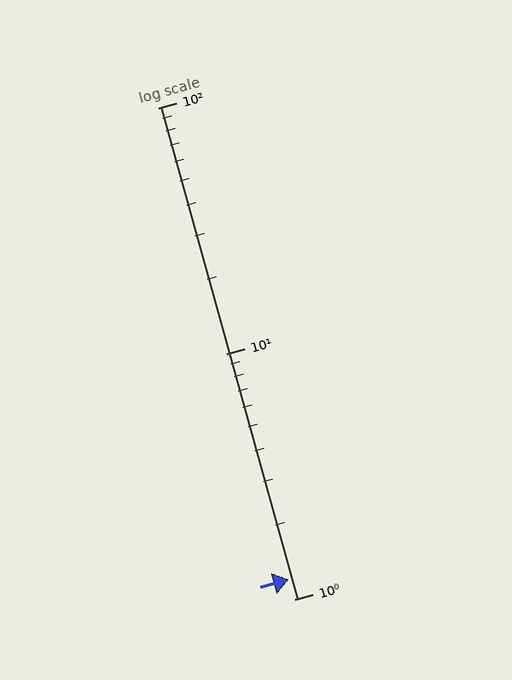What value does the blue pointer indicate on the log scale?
The pointer indicates approximately 1.2.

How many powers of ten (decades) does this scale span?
The scale spans 2 decades, from 1 to 100.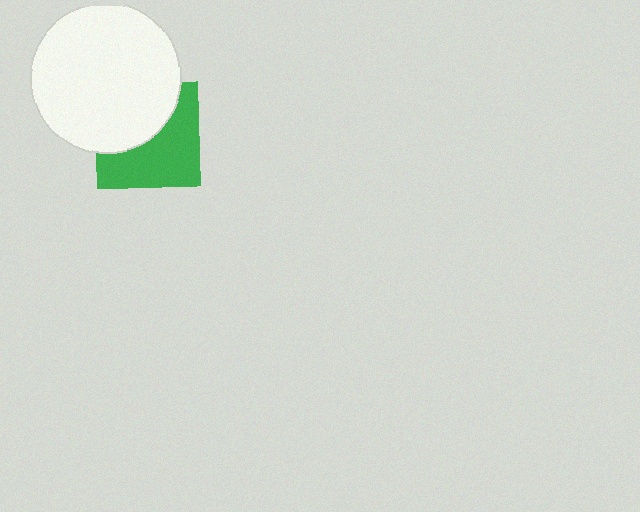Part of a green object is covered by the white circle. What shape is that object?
It is a square.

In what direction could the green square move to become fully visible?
The green square could move down. That would shift it out from behind the white circle entirely.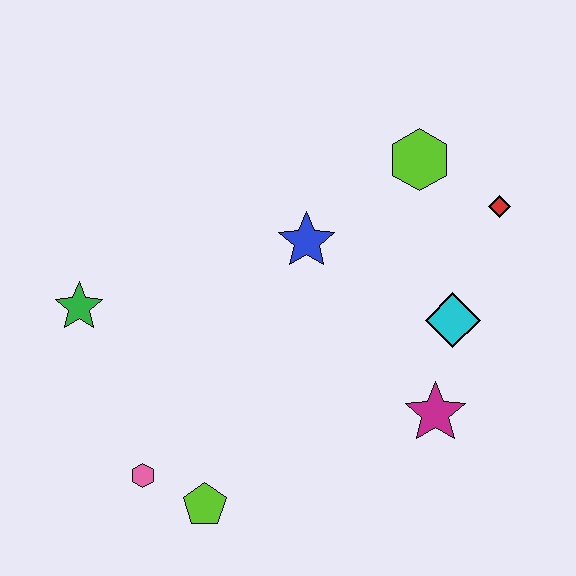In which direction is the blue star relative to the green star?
The blue star is to the right of the green star.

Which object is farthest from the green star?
The red diamond is farthest from the green star.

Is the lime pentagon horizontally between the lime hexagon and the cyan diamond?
No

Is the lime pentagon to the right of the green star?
Yes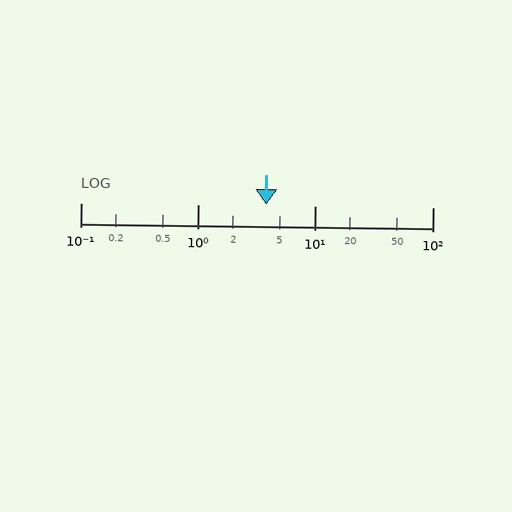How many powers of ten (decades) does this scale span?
The scale spans 3 decades, from 0.1 to 100.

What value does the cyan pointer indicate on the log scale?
The pointer indicates approximately 3.8.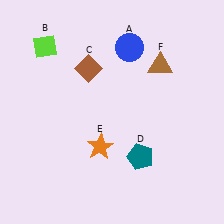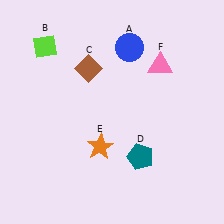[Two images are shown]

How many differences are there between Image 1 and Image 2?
There is 1 difference between the two images.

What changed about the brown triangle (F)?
In Image 1, F is brown. In Image 2, it changed to pink.